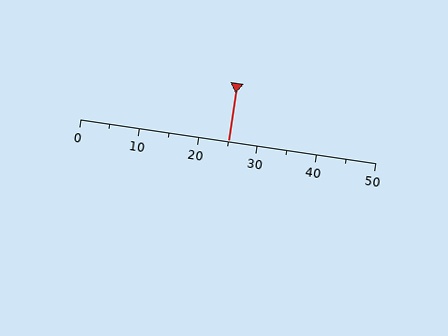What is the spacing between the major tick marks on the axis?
The major ticks are spaced 10 apart.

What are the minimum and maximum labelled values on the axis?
The axis runs from 0 to 50.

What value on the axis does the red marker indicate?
The marker indicates approximately 25.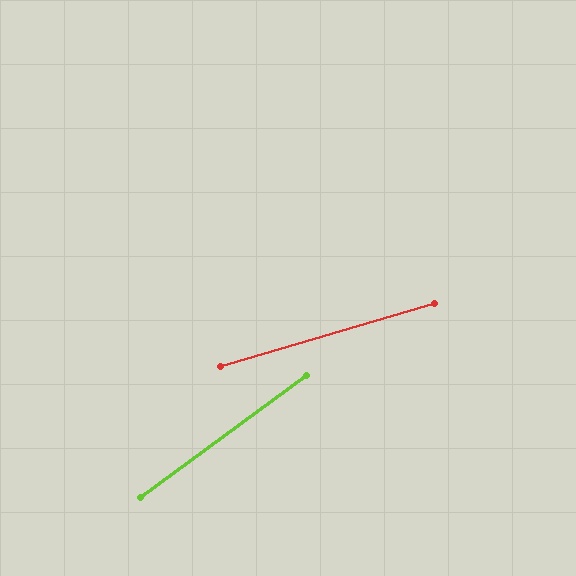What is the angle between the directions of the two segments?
Approximately 20 degrees.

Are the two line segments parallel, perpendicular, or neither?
Neither parallel nor perpendicular — they differ by about 20°.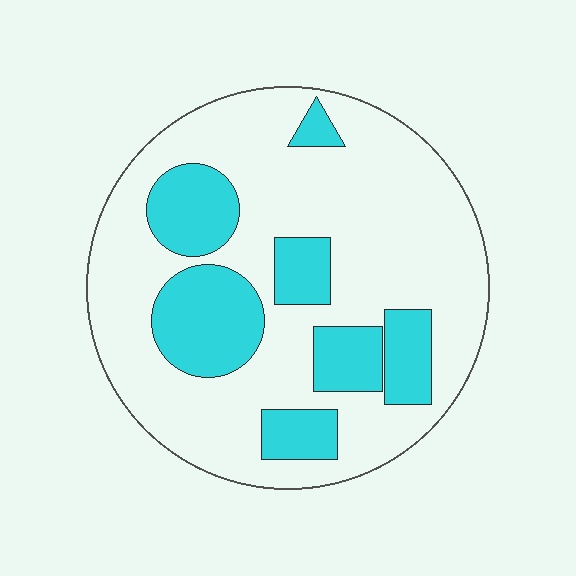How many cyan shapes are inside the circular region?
7.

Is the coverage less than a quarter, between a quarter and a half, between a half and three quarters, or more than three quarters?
Between a quarter and a half.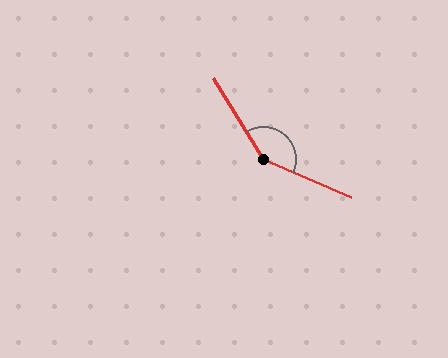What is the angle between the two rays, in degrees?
Approximately 145 degrees.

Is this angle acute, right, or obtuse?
It is obtuse.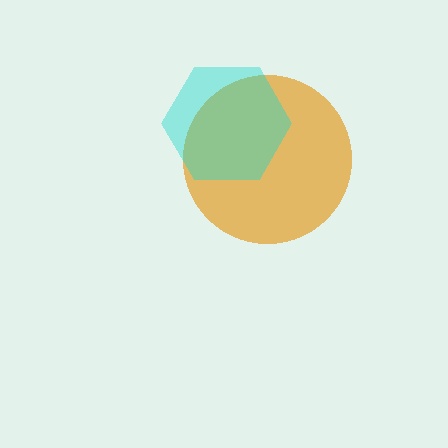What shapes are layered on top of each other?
The layered shapes are: an orange circle, a cyan hexagon.